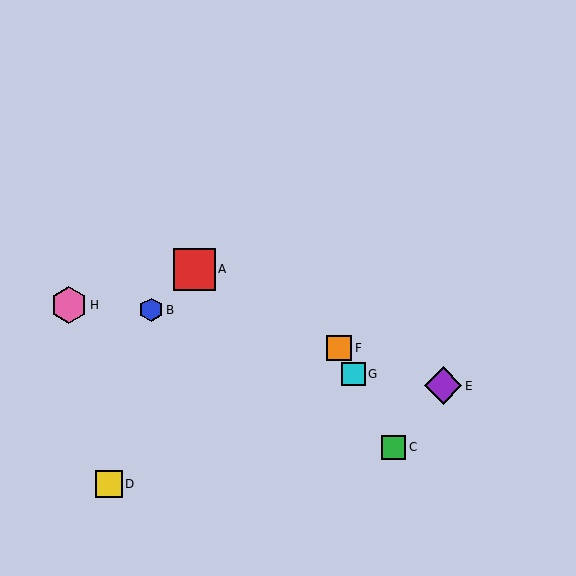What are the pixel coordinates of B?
Object B is at (151, 310).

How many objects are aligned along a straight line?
3 objects (C, F, G) are aligned along a straight line.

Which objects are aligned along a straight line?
Objects C, F, G are aligned along a straight line.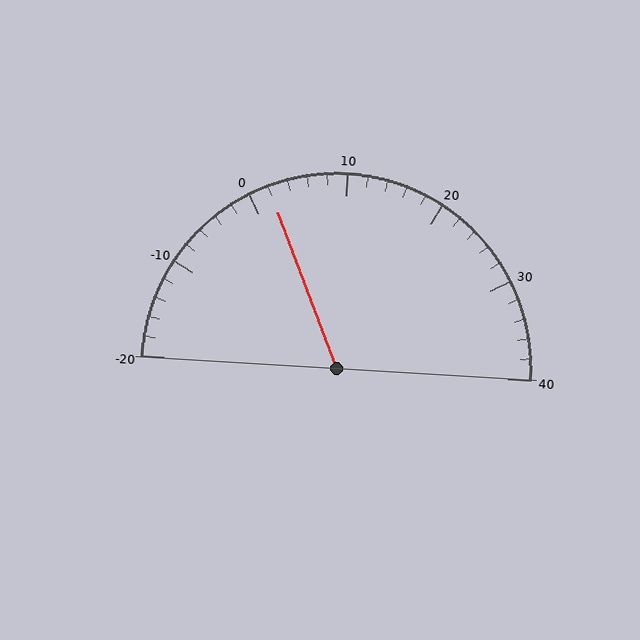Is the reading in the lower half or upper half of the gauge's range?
The reading is in the lower half of the range (-20 to 40).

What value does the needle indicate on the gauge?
The needle indicates approximately 2.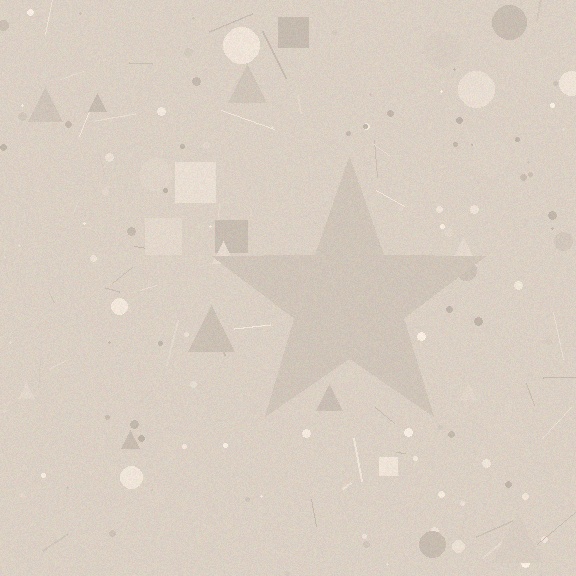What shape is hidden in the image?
A star is hidden in the image.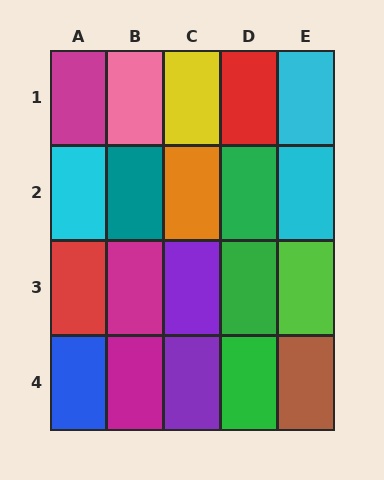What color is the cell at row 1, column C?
Yellow.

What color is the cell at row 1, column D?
Red.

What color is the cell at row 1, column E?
Cyan.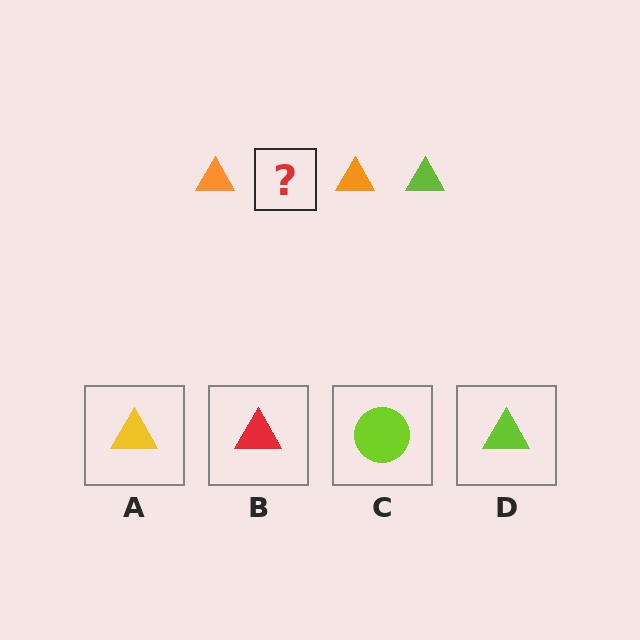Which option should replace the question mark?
Option D.